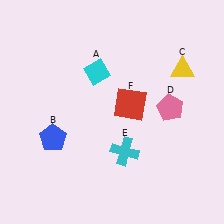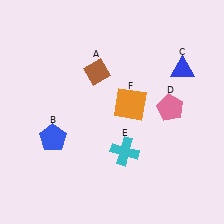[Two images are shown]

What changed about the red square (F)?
In Image 1, F is red. In Image 2, it changed to orange.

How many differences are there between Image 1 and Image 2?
There are 3 differences between the two images.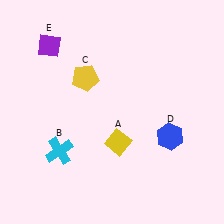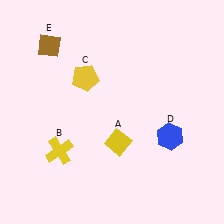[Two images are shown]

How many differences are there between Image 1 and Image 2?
There are 2 differences between the two images.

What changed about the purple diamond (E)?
In Image 1, E is purple. In Image 2, it changed to brown.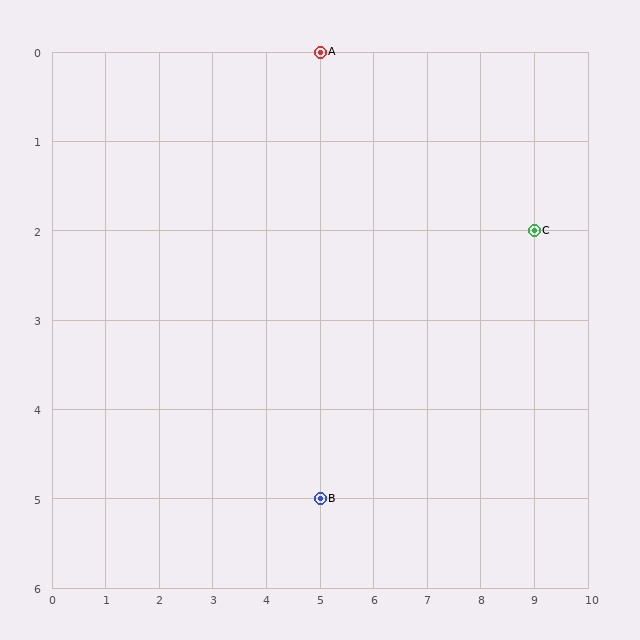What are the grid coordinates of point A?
Point A is at grid coordinates (5, 0).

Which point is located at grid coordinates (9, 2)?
Point C is at (9, 2).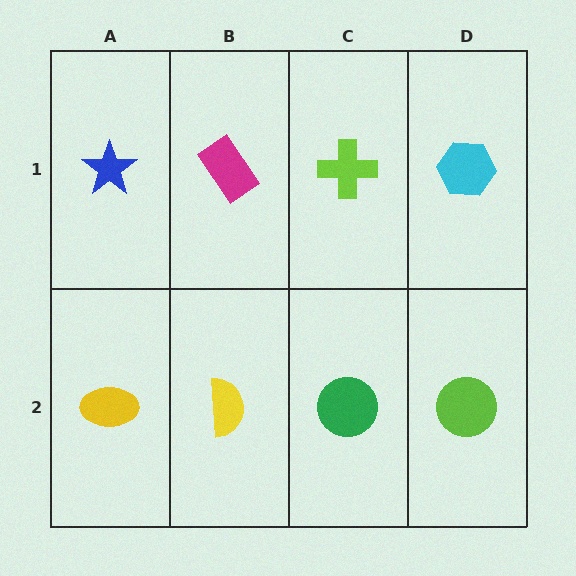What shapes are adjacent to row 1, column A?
A yellow ellipse (row 2, column A), a magenta rectangle (row 1, column B).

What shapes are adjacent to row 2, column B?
A magenta rectangle (row 1, column B), a yellow ellipse (row 2, column A), a green circle (row 2, column C).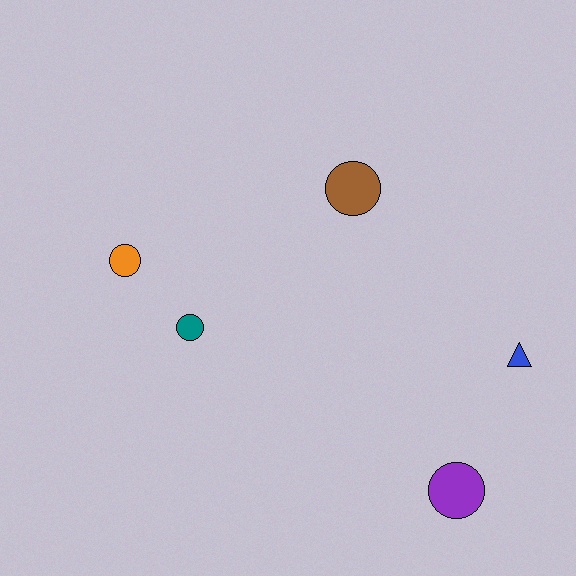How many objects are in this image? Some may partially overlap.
There are 5 objects.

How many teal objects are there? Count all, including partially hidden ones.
There is 1 teal object.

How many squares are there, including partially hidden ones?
There are no squares.